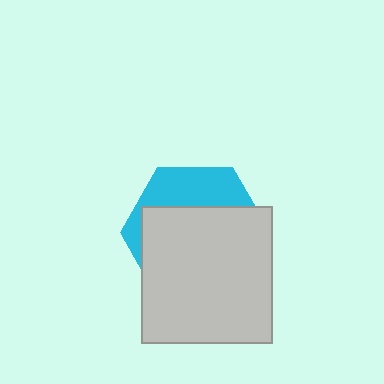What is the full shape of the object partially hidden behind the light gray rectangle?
The partially hidden object is a cyan hexagon.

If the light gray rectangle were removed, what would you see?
You would see the complete cyan hexagon.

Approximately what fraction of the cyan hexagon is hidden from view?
Roughly 70% of the cyan hexagon is hidden behind the light gray rectangle.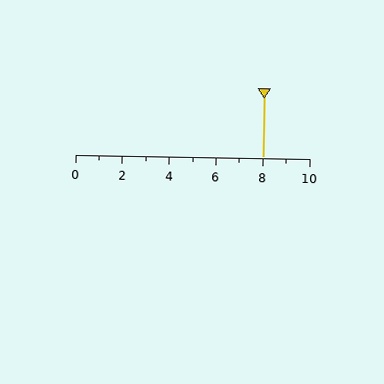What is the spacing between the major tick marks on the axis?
The major ticks are spaced 2 apart.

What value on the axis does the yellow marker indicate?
The marker indicates approximately 8.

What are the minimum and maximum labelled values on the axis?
The axis runs from 0 to 10.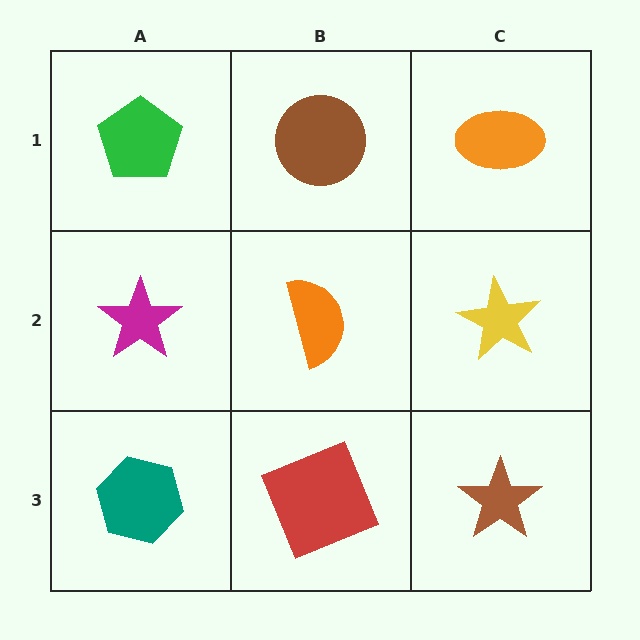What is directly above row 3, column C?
A yellow star.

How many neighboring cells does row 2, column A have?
3.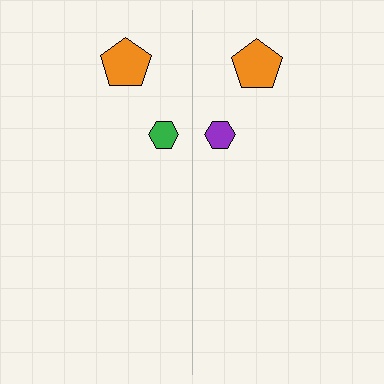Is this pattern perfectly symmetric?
No, the pattern is not perfectly symmetric. The purple hexagon on the right side breaks the symmetry — its mirror counterpart is green.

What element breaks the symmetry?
The purple hexagon on the right side breaks the symmetry — its mirror counterpart is green.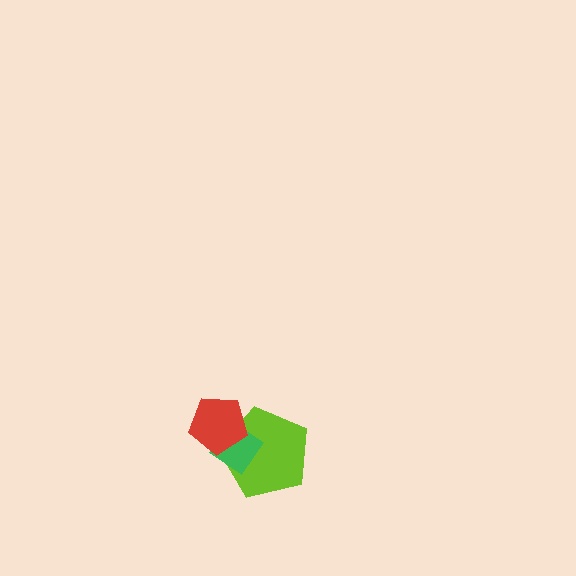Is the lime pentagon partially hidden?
Yes, it is partially covered by another shape.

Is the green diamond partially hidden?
Yes, it is partially covered by another shape.